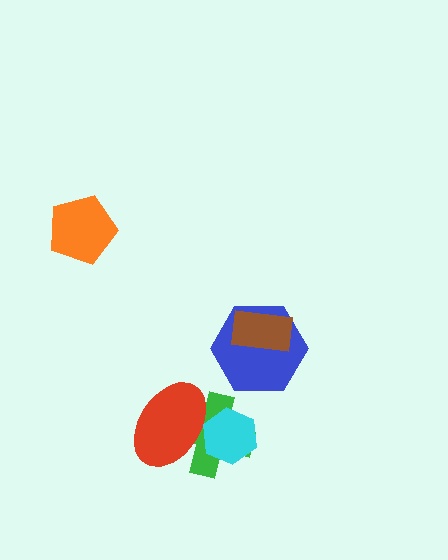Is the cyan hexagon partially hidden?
No, no other shape covers it.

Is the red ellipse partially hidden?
Yes, it is partially covered by another shape.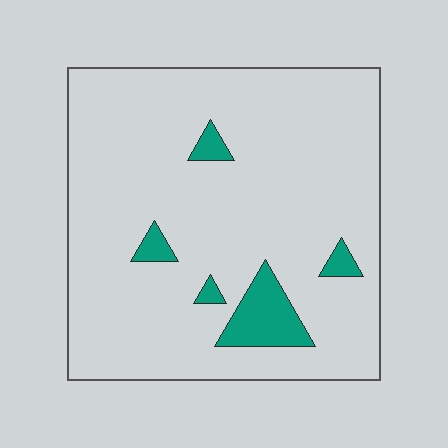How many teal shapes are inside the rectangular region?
5.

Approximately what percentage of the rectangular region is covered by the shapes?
Approximately 10%.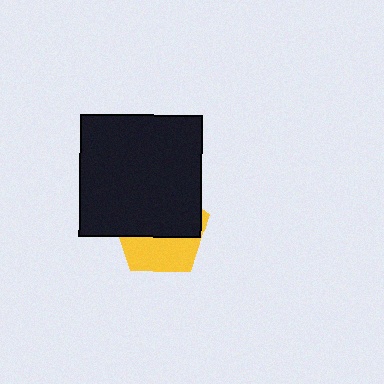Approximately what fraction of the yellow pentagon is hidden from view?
Roughly 59% of the yellow pentagon is hidden behind the black square.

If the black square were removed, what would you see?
You would see the complete yellow pentagon.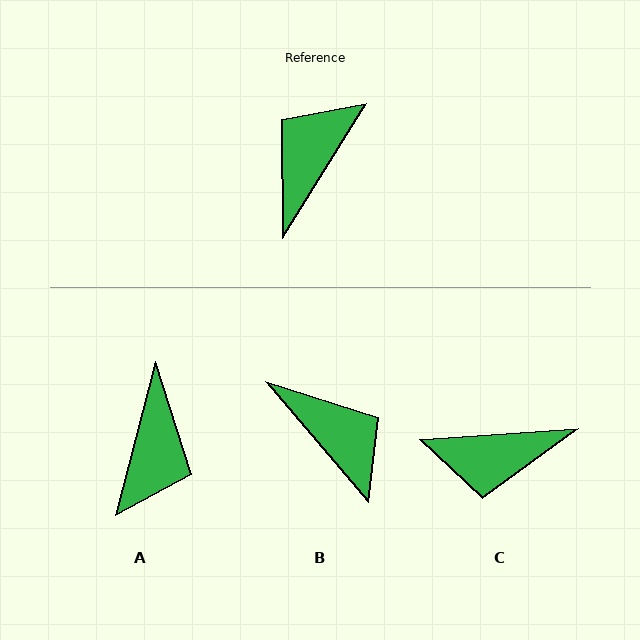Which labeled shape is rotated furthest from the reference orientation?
A, about 163 degrees away.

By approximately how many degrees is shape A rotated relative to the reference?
Approximately 163 degrees clockwise.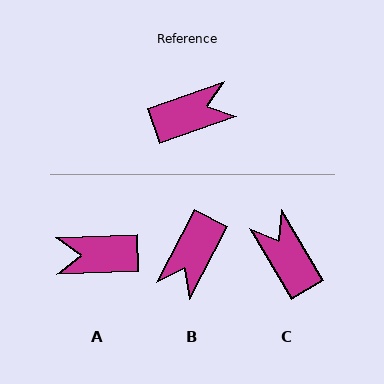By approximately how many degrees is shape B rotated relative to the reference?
Approximately 137 degrees clockwise.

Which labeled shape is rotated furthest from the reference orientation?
A, about 162 degrees away.